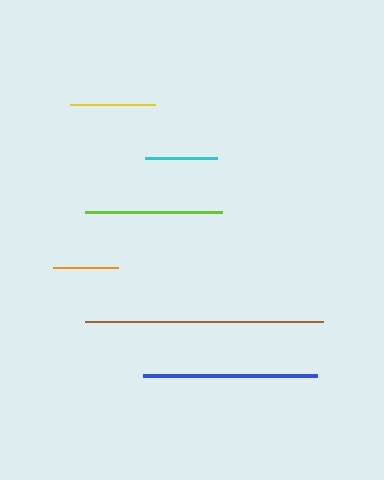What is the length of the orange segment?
The orange segment is approximately 65 pixels long.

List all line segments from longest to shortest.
From longest to shortest: brown, blue, lime, yellow, cyan, orange.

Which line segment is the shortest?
The orange line is the shortest at approximately 65 pixels.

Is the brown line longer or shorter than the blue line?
The brown line is longer than the blue line.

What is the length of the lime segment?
The lime segment is approximately 137 pixels long.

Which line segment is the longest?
The brown line is the longest at approximately 238 pixels.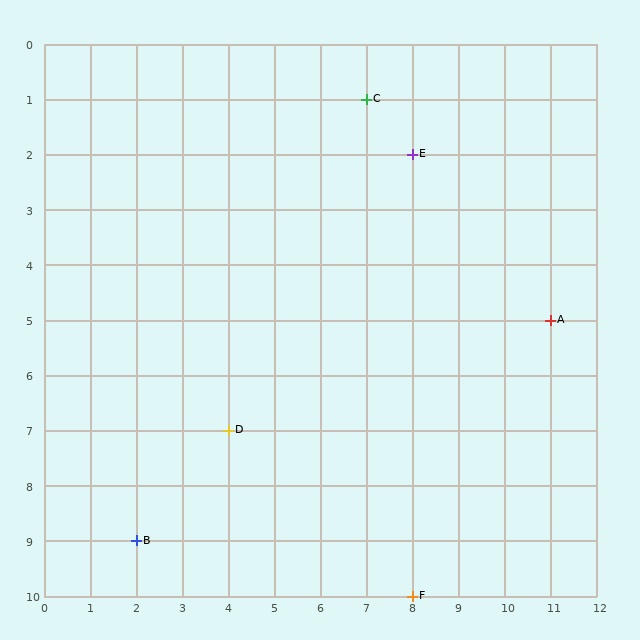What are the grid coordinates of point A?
Point A is at grid coordinates (11, 5).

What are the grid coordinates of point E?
Point E is at grid coordinates (8, 2).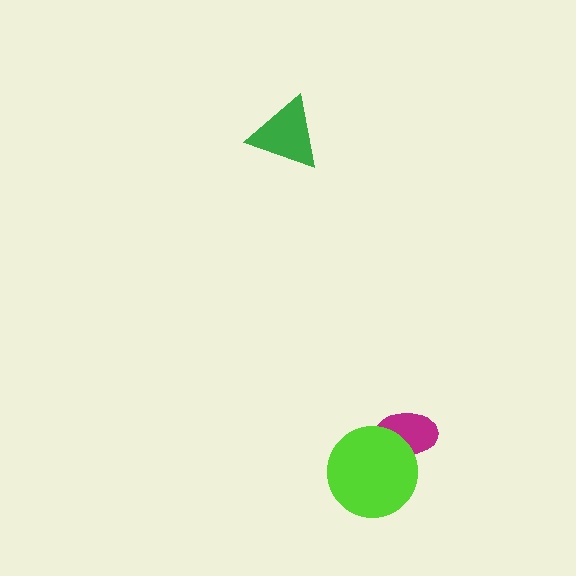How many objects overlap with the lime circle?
1 object overlaps with the lime circle.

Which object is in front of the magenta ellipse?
The lime circle is in front of the magenta ellipse.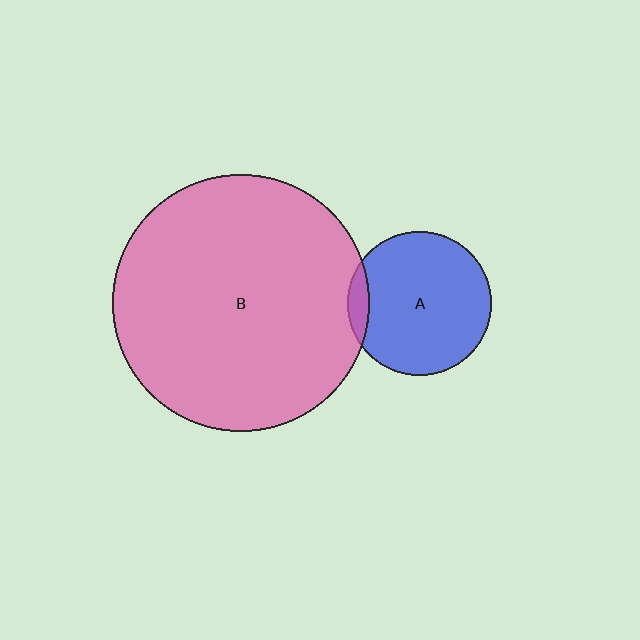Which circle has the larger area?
Circle B (pink).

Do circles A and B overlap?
Yes.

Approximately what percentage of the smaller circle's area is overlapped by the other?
Approximately 10%.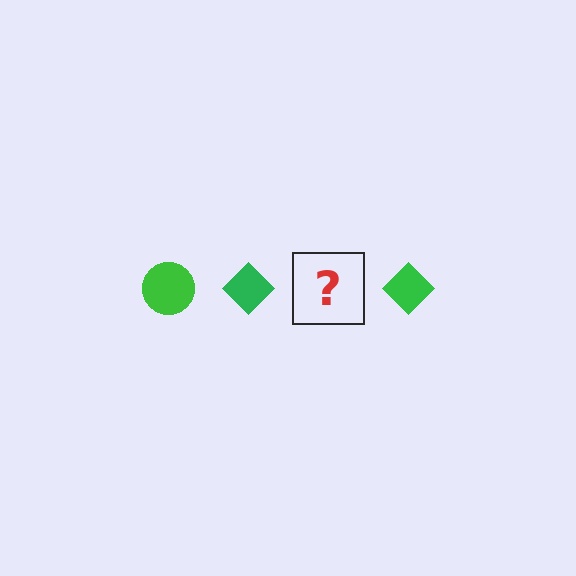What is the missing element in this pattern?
The missing element is a green circle.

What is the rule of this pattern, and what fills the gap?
The rule is that the pattern cycles through circle, diamond shapes in green. The gap should be filled with a green circle.